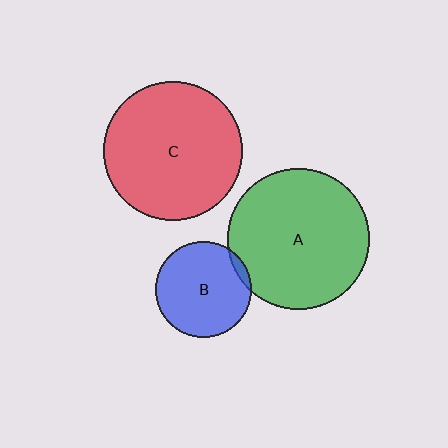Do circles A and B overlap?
Yes.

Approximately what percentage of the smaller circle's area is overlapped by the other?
Approximately 5%.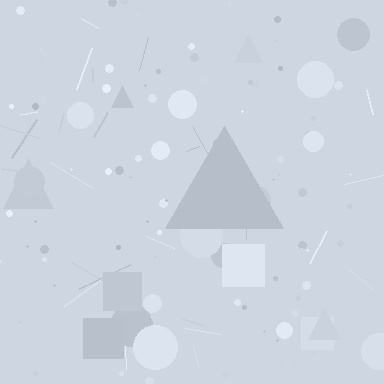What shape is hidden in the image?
A triangle is hidden in the image.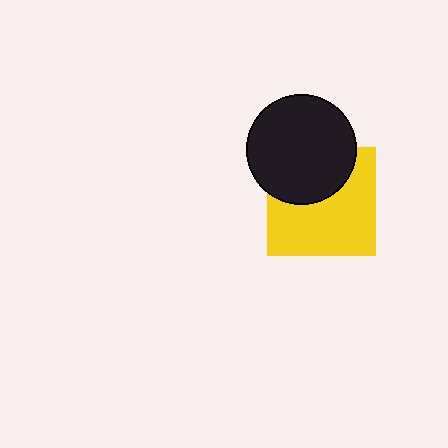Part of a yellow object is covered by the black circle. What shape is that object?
It is a square.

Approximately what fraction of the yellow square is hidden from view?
Roughly 37% of the yellow square is hidden behind the black circle.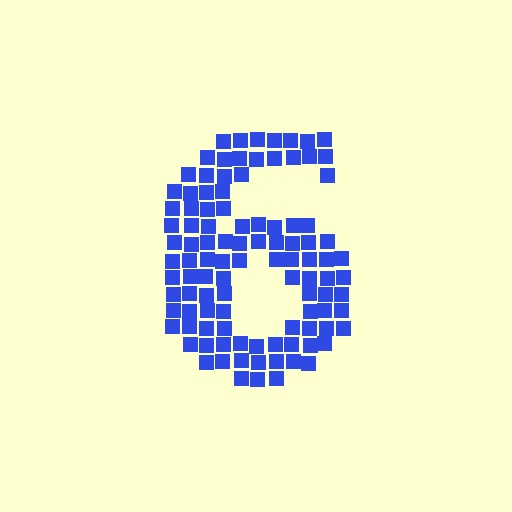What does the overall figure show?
The overall figure shows the digit 6.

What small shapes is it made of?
It is made of small squares.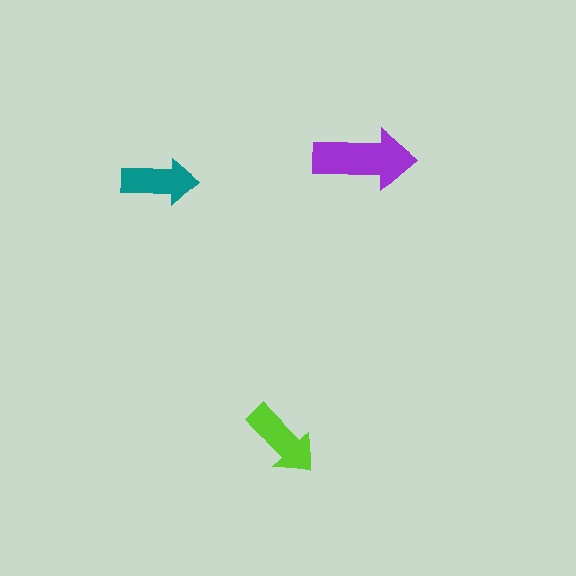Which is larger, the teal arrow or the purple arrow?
The purple one.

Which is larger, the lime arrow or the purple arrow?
The purple one.